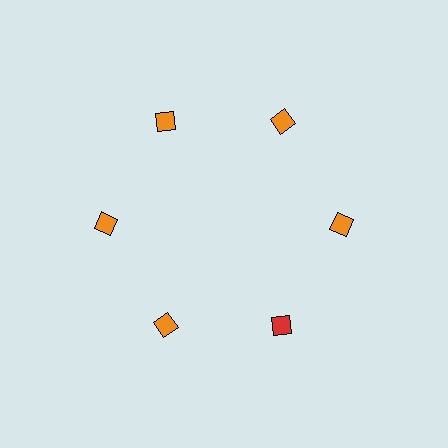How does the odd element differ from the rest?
It has a different color: red instead of orange.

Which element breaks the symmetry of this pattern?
The red diamond at roughly the 5 o'clock position breaks the symmetry. All other shapes are orange diamonds.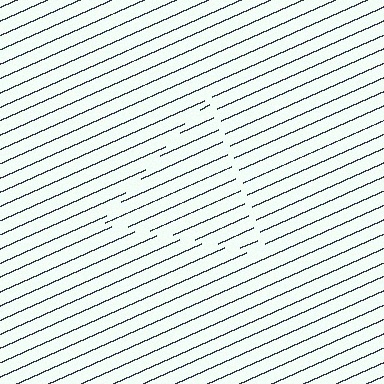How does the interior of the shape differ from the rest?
The interior of the shape contains the same grating, shifted by half a period — the contour is defined by the phase discontinuity where line-ends from the inner and outer gratings abut.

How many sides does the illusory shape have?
3 sides — the line-ends trace a triangle.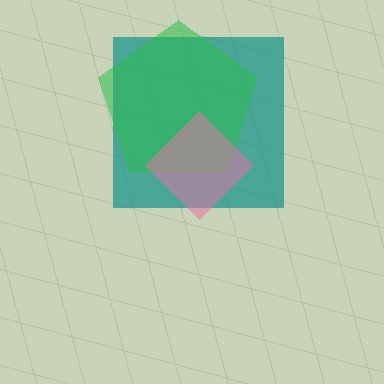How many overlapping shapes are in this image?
There are 3 overlapping shapes in the image.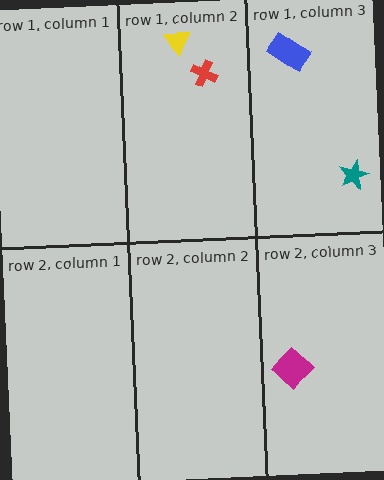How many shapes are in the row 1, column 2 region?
2.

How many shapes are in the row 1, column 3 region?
2.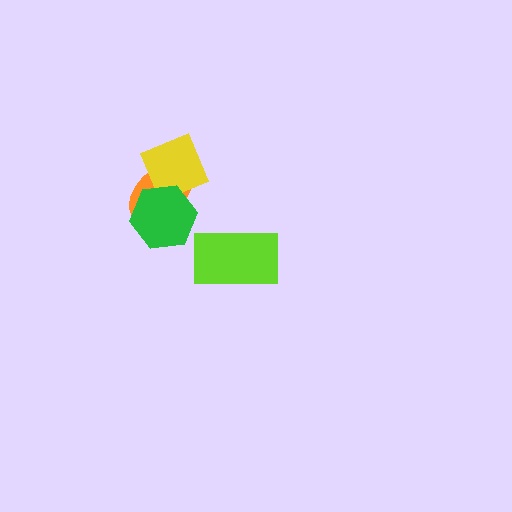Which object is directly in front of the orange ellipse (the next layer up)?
The yellow square is directly in front of the orange ellipse.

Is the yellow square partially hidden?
Yes, it is partially covered by another shape.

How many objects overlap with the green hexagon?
2 objects overlap with the green hexagon.